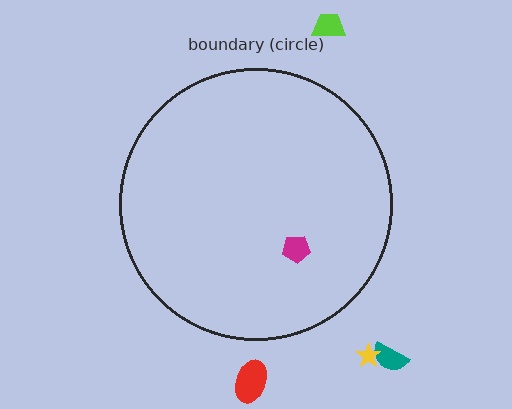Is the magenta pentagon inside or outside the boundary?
Inside.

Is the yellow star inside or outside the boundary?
Outside.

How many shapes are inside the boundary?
1 inside, 4 outside.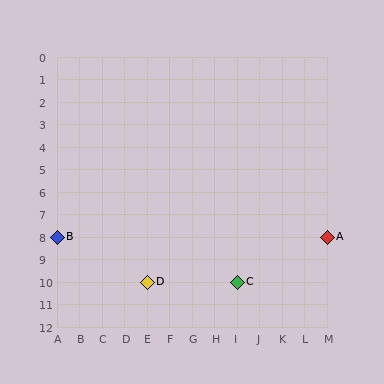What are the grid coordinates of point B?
Point B is at grid coordinates (A, 8).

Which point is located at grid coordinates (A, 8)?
Point B is at (A, 8).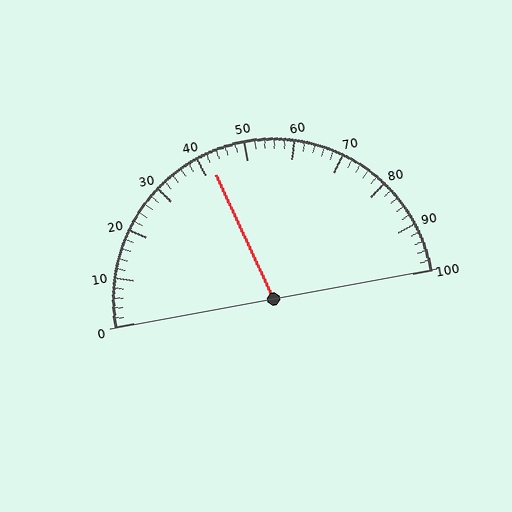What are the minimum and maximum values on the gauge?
The gauge ranges from 0 to 100.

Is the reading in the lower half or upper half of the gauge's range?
The reading is in the lower half of the range (0 to 100).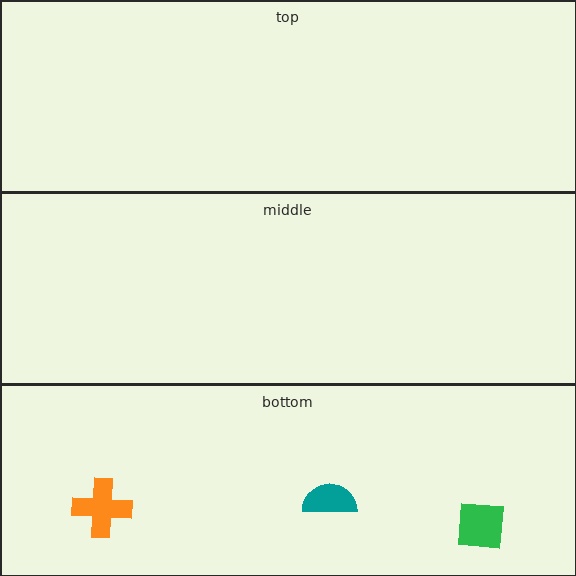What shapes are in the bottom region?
The teal semicircle, the green square, the orange cross.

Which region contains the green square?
The bottom region.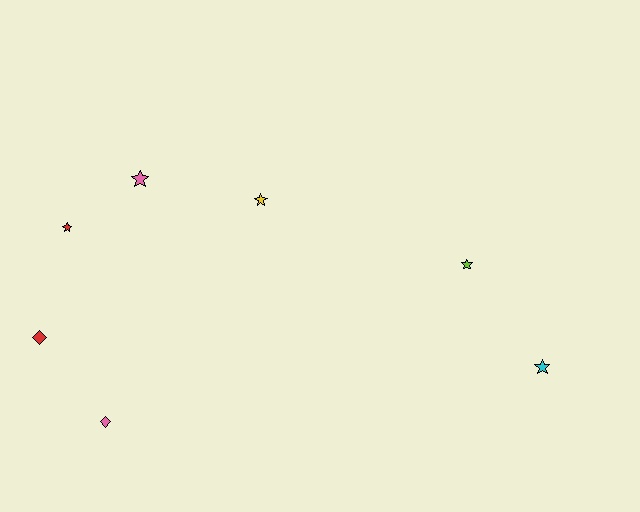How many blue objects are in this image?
There are no blue objects.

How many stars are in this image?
There are 5 stars.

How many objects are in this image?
There are 7 objects.